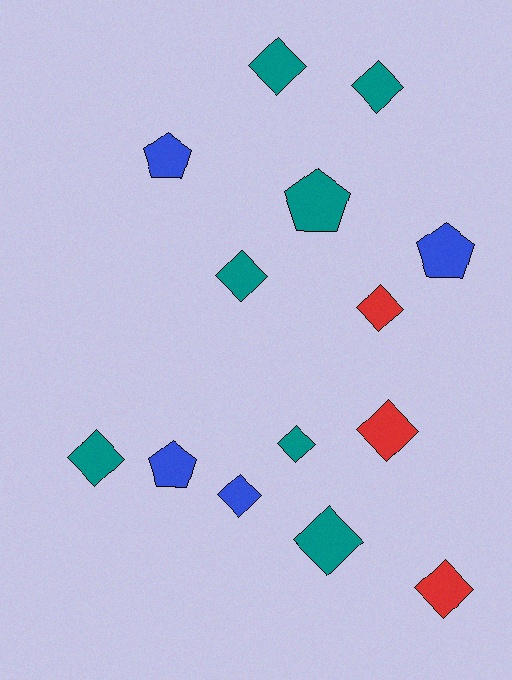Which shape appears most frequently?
Diamond, with 10 objects.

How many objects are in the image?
There are 14 objects.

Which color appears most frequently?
Teal, with 7 objects.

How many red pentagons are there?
There are no red pentagons.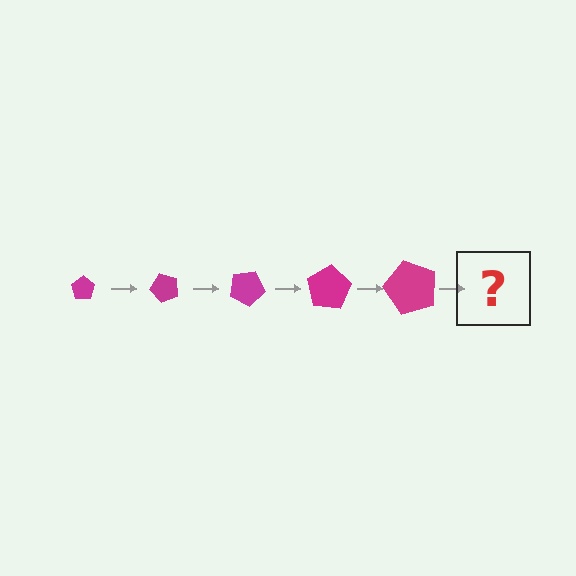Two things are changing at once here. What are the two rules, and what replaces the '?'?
The two rules are that the pentagon grows larger each step and it rotates 50 degrees each step. The '?' should be a pentagon, larger than the previous one and rotated 250 degrees from the start.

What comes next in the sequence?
The next element should be a pentagon, larger than the previous one and rotated 250 degrees from the start.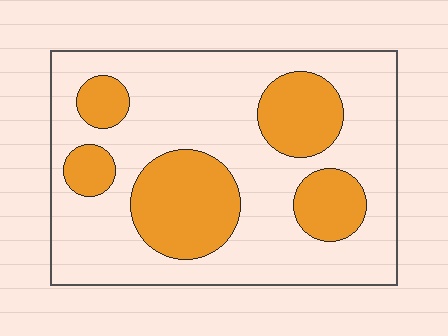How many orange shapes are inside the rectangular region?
5.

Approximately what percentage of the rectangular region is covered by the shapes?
Approximately 30%.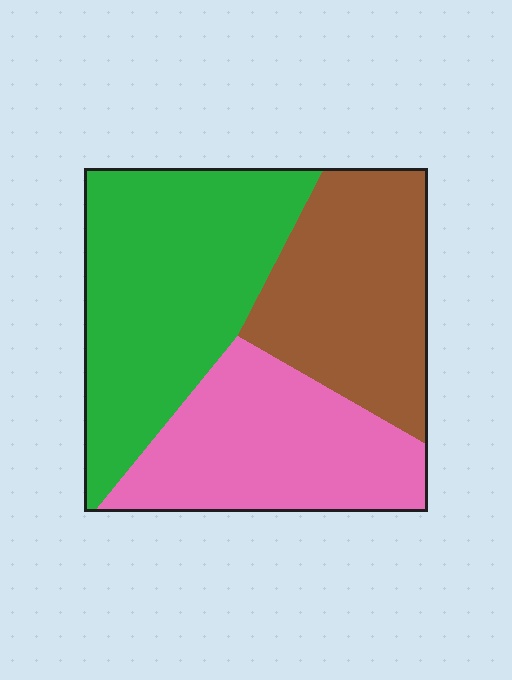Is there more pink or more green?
Green.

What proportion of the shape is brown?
Brown takes up about one third (1/3) of the shape.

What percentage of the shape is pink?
Pink covers about 30% of the shape.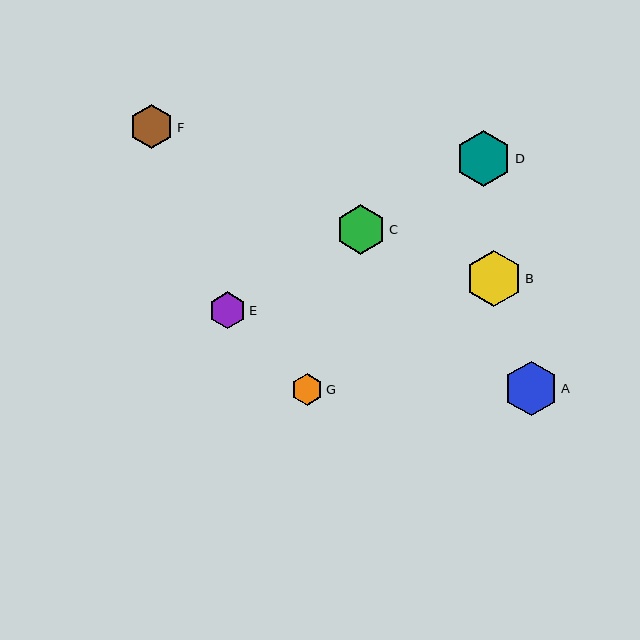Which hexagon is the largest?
Hexagon B is the largest with a size of approximately 56 pixels.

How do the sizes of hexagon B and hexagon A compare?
Hexagon B and hexagon A are approximately the same size.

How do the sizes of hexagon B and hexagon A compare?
Hexagon B and hexagon A are approximately the same size.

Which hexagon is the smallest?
Hexagon G is the smallest with a size of approximately 31 pixels.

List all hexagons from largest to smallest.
From largest to smallest: B, D, A, C, F, E, G.